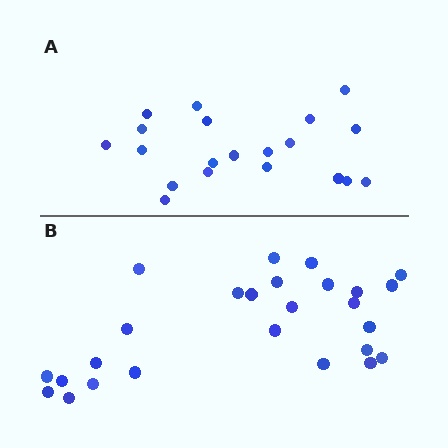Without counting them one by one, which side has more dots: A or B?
Region B (the bottom region) has more dots.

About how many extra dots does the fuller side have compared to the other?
Region B has about 6 more dots than region A.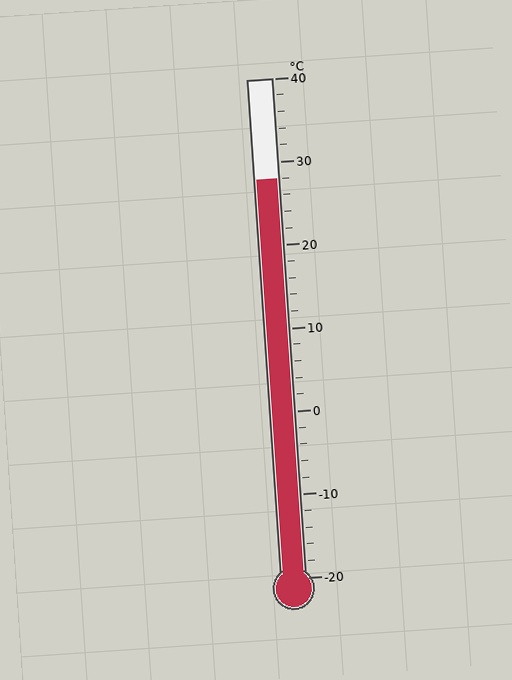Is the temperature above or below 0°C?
The temperature is above 0°C.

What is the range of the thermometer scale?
The thermometer scale ranges from -20°C to 40°C.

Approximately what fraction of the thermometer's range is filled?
The thermometer is filled to approximately 80% of its range.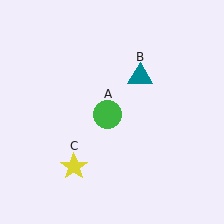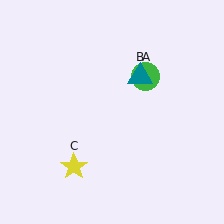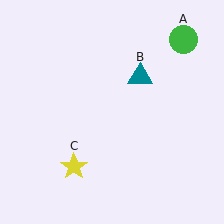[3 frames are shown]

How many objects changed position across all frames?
1 object changed position: green circle (object A).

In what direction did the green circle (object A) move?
The green circle (object A) moved up and to the right.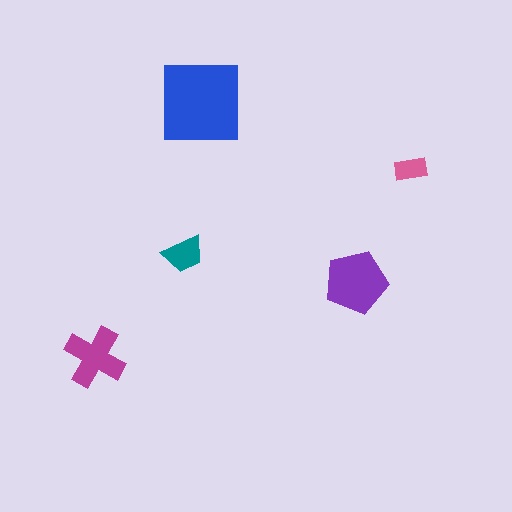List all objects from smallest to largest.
The pink rectangle, the teal trapezoid, the magenta cross, the purple pentagon, the blue square.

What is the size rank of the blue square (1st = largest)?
1st.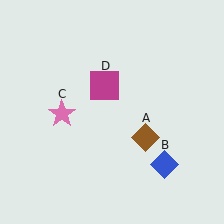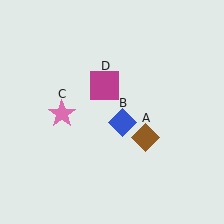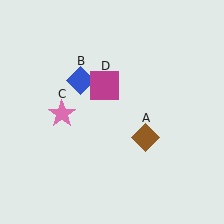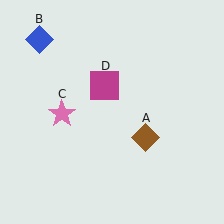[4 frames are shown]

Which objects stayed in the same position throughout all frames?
Brown diamond (object A) and pink star (object C) and magenta square (object D) remained stationary.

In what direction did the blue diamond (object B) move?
The blue diamond (object B) moved up and to the left.